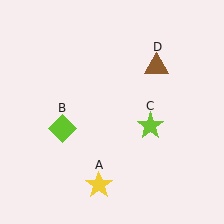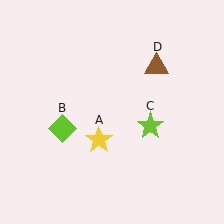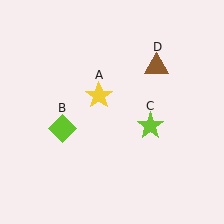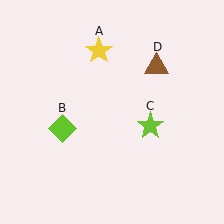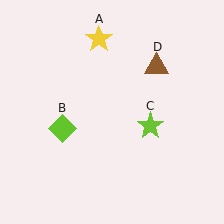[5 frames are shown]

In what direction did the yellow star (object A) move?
The yellow star (object A) moved up.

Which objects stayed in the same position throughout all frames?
Lime diamond (object B) and lime star (object C) and brown triangle (object D) remained stationary.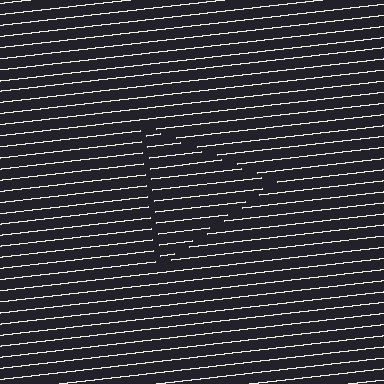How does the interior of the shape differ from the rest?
The interior of the shape contains the same grating, shifted by half a period — the contour is defined by the phase discontinuity where line-ends from the inner and outer gratings abut.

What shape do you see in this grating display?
An illusory triangle. The interior of the shape contains the same grating, shifted by half a period — the contour is defined by the phase discontinuity where line-ends from the inner and outer gratings abut.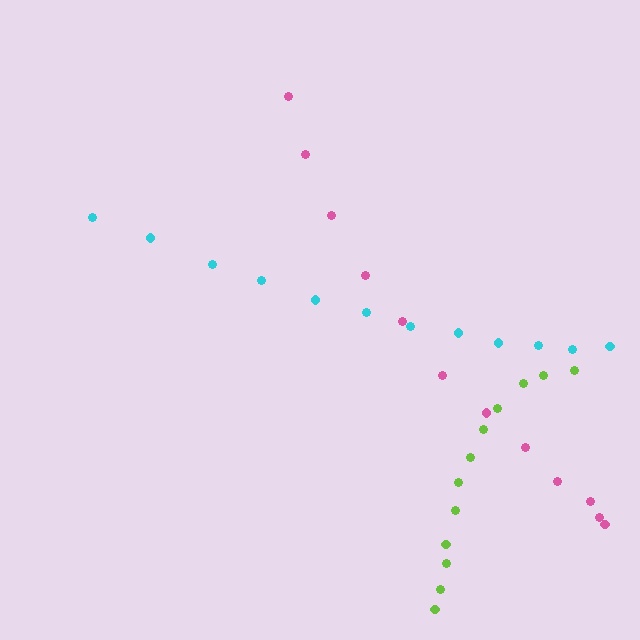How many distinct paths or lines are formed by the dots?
There are 3 distinct paths.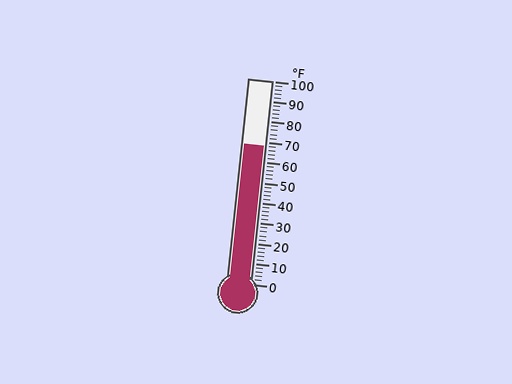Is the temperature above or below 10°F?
The temperature is above 10°F.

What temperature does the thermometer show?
The thermometer shows approximately 68°F.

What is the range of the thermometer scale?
The thermometer scale ranges from 0°F to 100°F.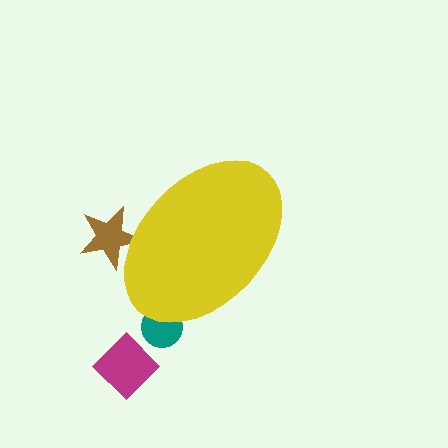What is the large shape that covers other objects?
A yellow ellipse.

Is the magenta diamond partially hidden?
No, the magenta diamond is fully visible.